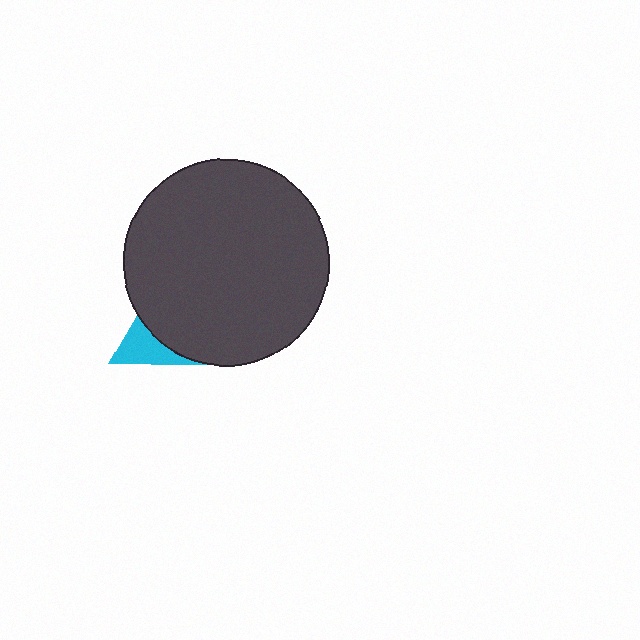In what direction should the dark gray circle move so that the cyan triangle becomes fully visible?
The dark gray circle should move toward the upper-right. That is the shortest direction to clear the overlap and leave the cyan triangle fully visible.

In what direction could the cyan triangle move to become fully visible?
The cyan triangle could move toward the lower-left. That would shift it out from behind the dark gray circle entirely.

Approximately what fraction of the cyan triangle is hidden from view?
Roughly 65% of the cyan triangle is hidden behind the dark gray circle.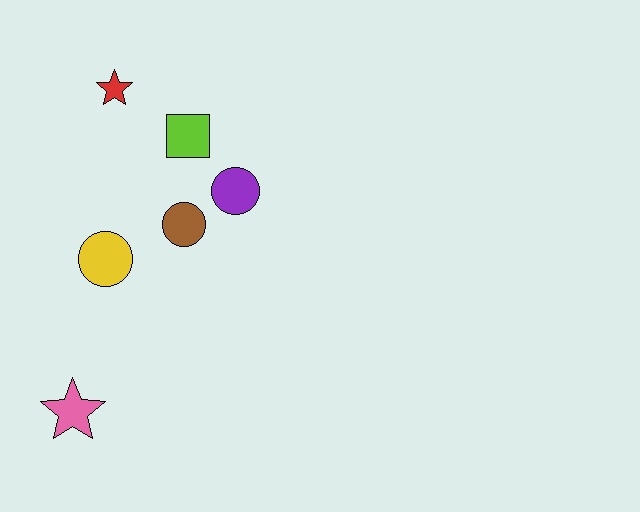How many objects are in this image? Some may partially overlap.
There are 6 objects.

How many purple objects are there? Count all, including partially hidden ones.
There is 1 purple object.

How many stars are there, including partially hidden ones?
There are 2 stars.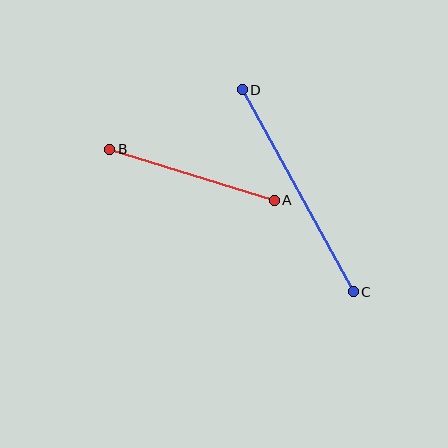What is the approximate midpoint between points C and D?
The midpoint is at approximately (298, 191) pixels.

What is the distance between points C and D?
The distance is approximately 230 pixels.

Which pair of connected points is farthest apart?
Points C and D are farthest apart.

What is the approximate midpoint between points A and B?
The midpoint is at approximately (192, 175) pixels.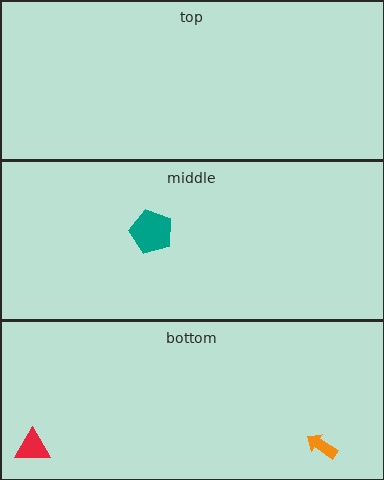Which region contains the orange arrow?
The bottom region.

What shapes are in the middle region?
The teal pentagon.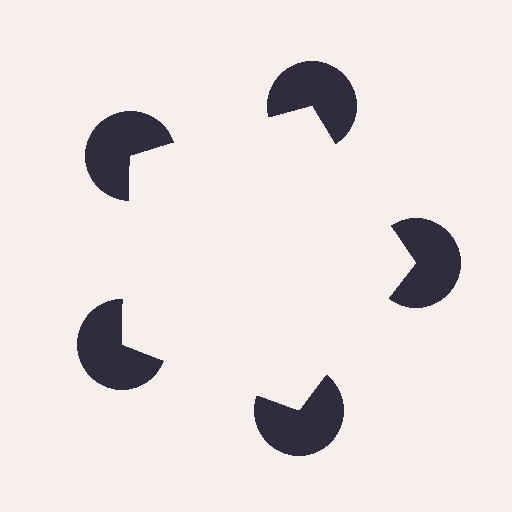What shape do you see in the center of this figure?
An illusory pentagon — its edges are inferred from the aligned wedge cuts in the pac-man discs, not physically drawn.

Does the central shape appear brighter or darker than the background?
It typically appears slightly brighter than the background, even though no actual brightness change is drawn.